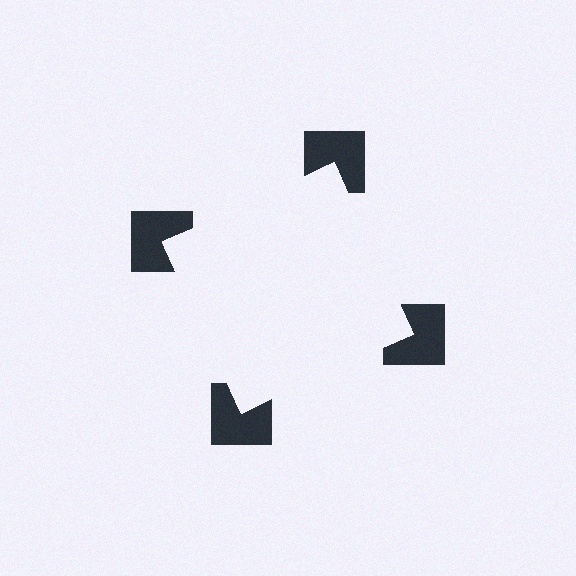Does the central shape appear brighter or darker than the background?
It typically appears slightly brighter than the background, even though no actual brightness change is drawn.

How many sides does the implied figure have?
4 sides.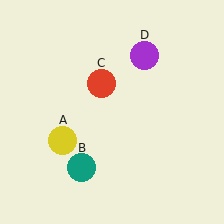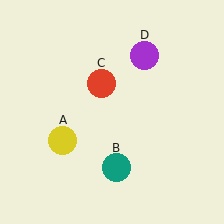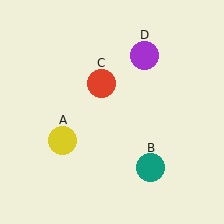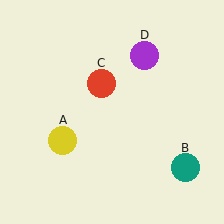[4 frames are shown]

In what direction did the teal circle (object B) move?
The teal circle (object B) moved right.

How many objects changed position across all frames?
1 object changed position: teal circle (object B).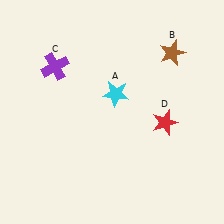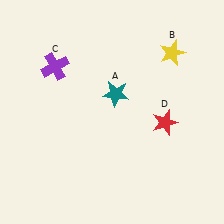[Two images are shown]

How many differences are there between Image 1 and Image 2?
There are 2 differences between the two images.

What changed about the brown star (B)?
In Image 1, B is brown. In Image 2, it changed to yellow.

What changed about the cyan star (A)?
In Image 1, A is cyan. In Image 2, it changed to teal.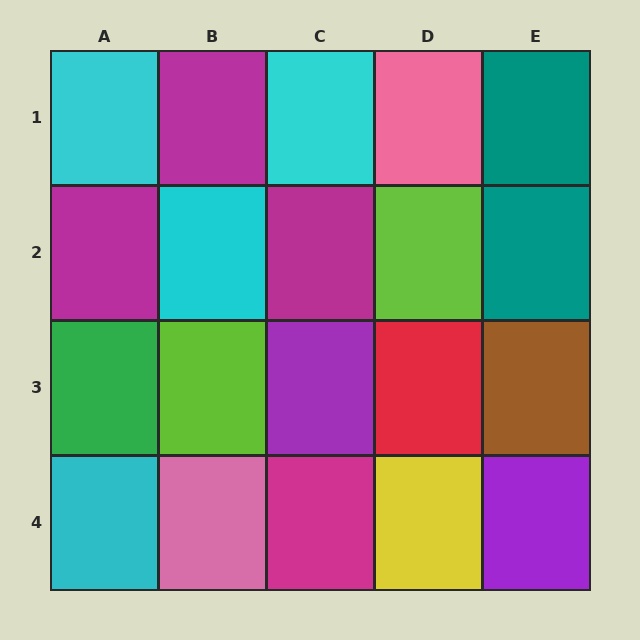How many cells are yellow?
1 cell is yellow.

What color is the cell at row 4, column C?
Magenta.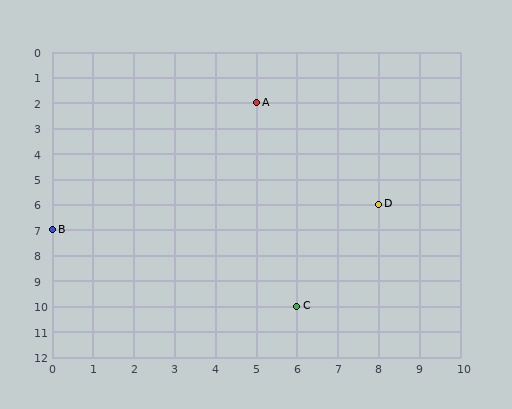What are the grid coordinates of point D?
Point D is at grid coordinates (8, 6).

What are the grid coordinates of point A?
Point A is at grid coordinates (5, 2).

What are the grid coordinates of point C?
Point C is at grid coordinates (6, 10).